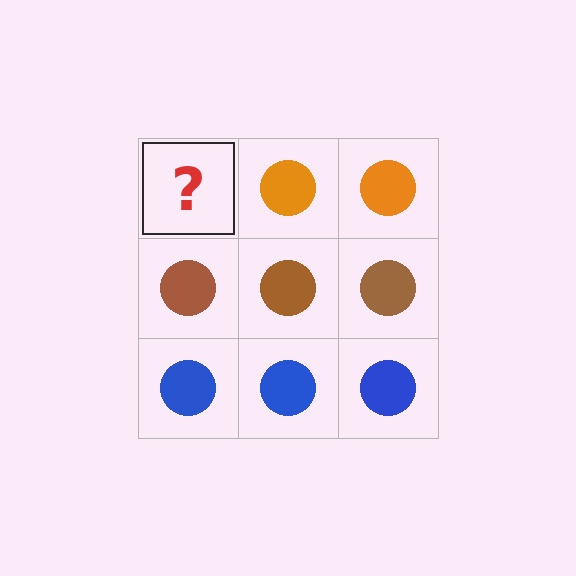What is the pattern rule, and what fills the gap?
The rule is that each row has a consistent color. The gap should be filled with an orange circle.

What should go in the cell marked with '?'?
The missing cell should contain an orange circle.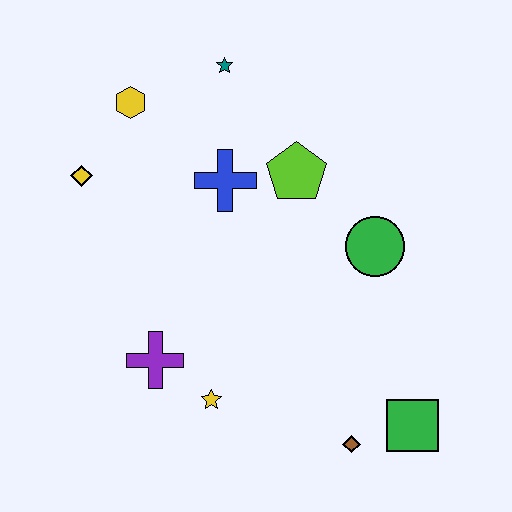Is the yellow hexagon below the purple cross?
No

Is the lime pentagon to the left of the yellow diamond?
No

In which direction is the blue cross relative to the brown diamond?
The blue cross is above the brown diamond.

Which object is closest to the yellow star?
The purple cross is closest to the yellow star.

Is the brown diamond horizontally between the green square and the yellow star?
Yes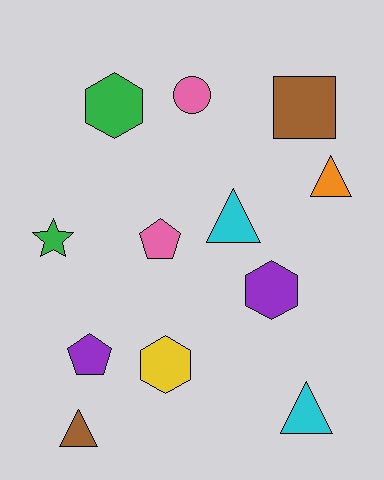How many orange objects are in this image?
There is 1 orange object.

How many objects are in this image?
There are 12 objects.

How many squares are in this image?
There is 1 square.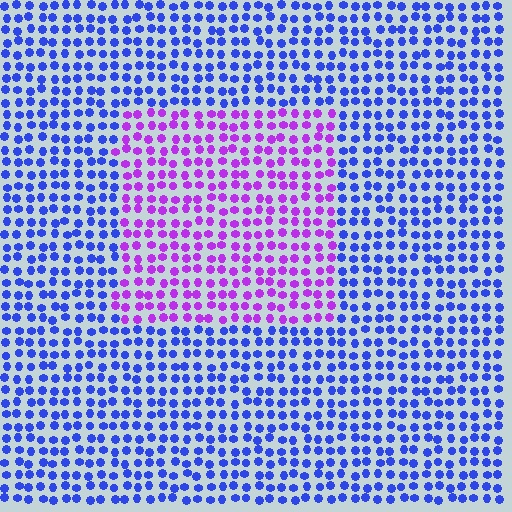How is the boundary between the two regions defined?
The boundary is defined purely by a slight shift in hue (about 53 degrees). Spacing, size, and orientation are identical on both sides.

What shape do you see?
I see a rectangle.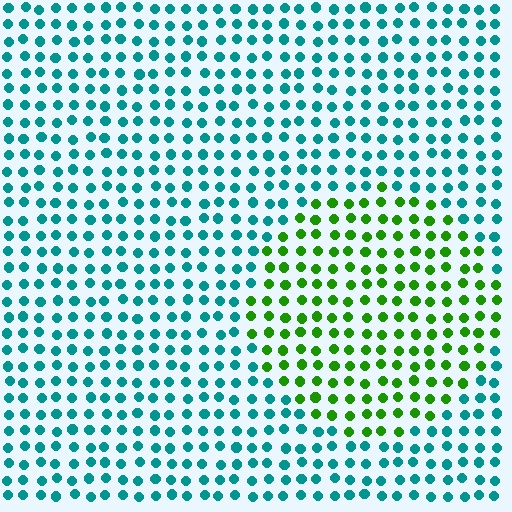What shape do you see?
I see a circle.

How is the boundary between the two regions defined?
The boundary is defined purely by a slight shift in hue (about 67 degrees). Spacing, size, and orientation are identical on both sides.